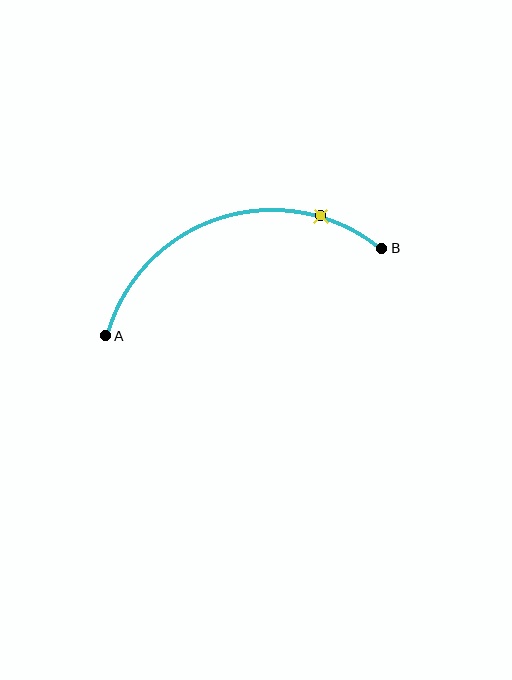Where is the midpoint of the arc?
The arc midpoint is the point on the curve farthest from the straight line joining A and B. It sits above that line.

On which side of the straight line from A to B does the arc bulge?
The arc bulges above the straight line connecting A and B.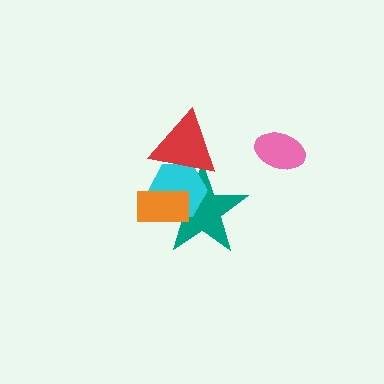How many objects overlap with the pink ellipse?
0 objects overlap with the pink ellipse.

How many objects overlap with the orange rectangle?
2 objects overlap with the orange rectangle.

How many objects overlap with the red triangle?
2 objects overlap with the red triangle.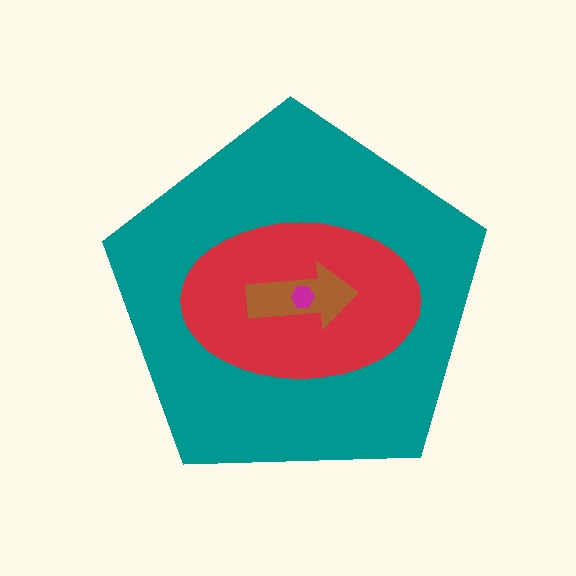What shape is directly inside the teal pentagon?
The red ellipse.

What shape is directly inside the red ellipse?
The brown arrow.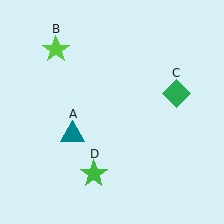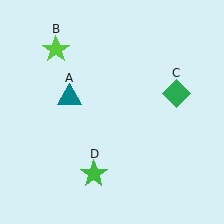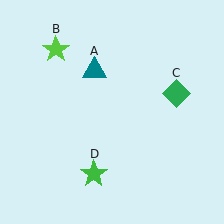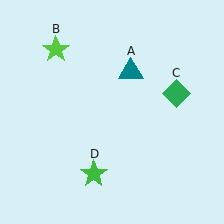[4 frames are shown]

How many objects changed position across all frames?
1 object changed position: teal triangle (object A).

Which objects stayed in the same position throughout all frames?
Lime star (object B) and green diamond (object C) and green star (object D) remained stationary.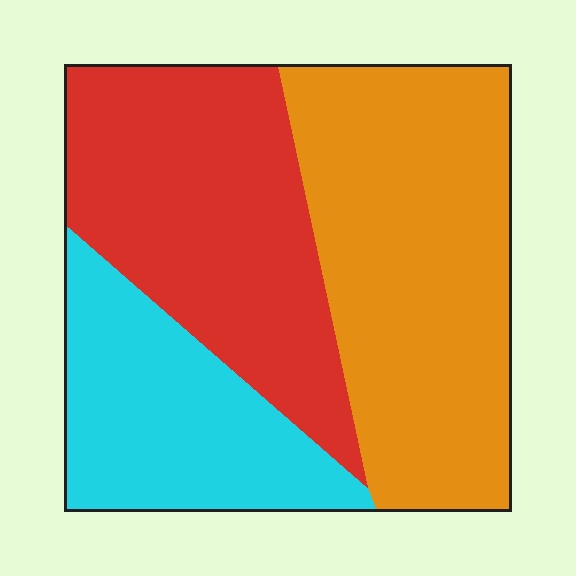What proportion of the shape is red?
Red takes up about one third (1/3) of the shape.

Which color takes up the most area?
Orange, at roughly 40%.